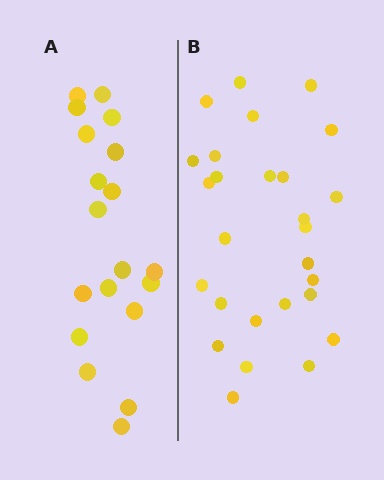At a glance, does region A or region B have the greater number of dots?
Region B (the right region) has more dots.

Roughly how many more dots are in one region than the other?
Region B has roughly 8 or so more dots than region A.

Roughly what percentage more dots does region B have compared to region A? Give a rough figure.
About 40% more.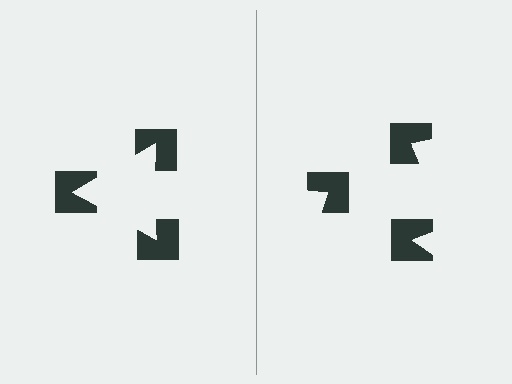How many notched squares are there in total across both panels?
6 — 3 on each side.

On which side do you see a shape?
An illusory triangle appears on the left side. On the right side the wedge cuts are rotated, so no coherent shape forms.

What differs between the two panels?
The notched squares are positioned identically on both sides; only the wedge orientations differ. On the left they align to a triangle; on the right they are misaligned.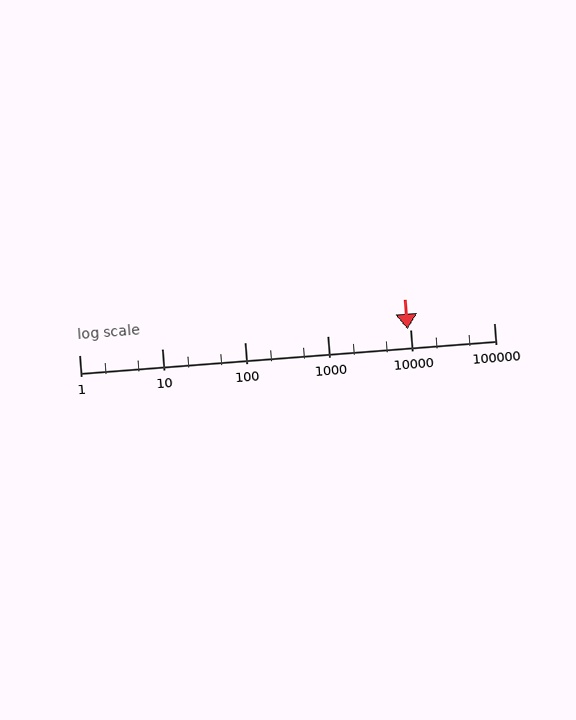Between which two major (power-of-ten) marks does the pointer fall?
The pointer is between 1000 and 10000.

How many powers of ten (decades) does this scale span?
The scale spans 5 decades, from 1 to 100000.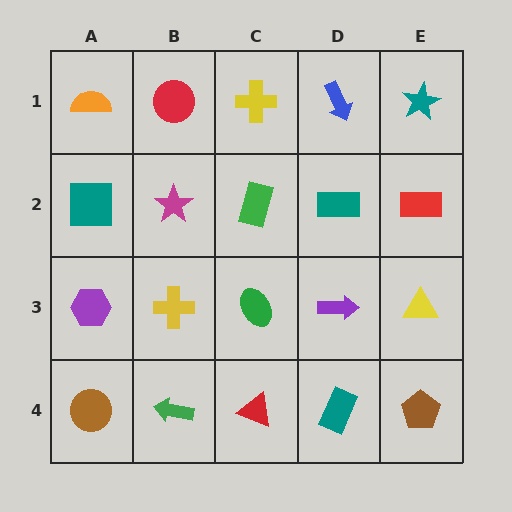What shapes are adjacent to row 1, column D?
A teal rectangle (row 2, column D), a yellow cross (row 1, column C), a teal star (row 1, column E).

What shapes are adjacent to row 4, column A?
A purple hexagon (row 3, column A), a green arrow (row 4, column B).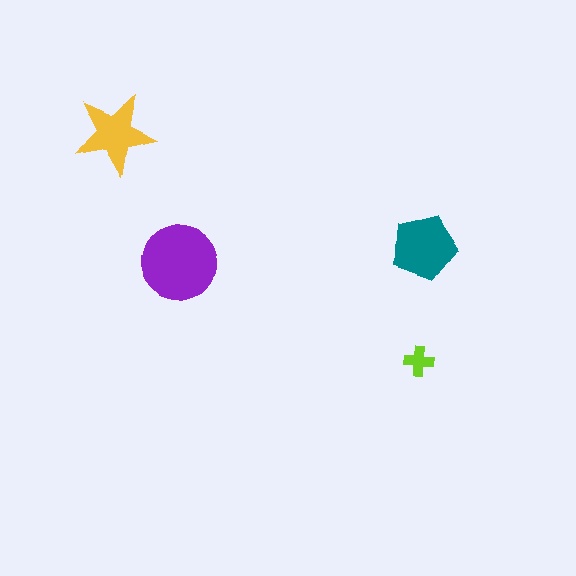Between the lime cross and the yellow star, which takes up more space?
The yellow star.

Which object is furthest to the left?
The yellow star is leftmost.